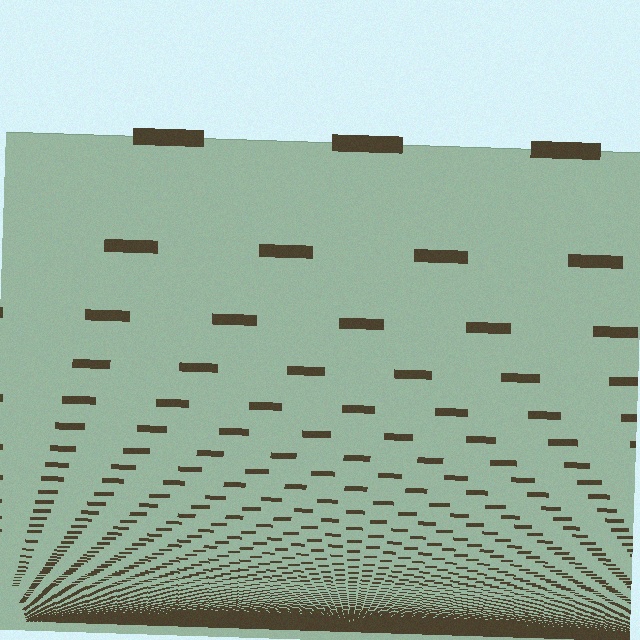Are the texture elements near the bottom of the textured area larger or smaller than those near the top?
Smaller. The gradient is inverted — elements near the bottom are smaller and denser.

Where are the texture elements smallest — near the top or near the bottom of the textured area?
Near the bottom.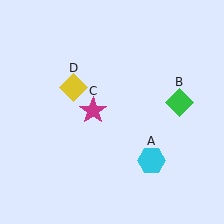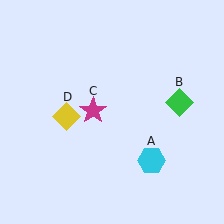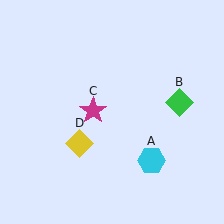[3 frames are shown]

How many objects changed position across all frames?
1 object changed position: yellow diamond (object D).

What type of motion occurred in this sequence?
The yellow diamond (object D) rotated counterclockwise around the center of the scene.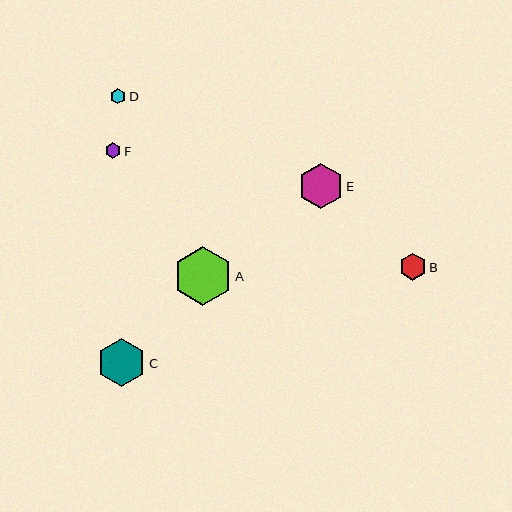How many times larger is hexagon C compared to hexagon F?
Hexagon C is approximately 3.0 times the size of hexagon F.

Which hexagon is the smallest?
Hexagon D is the smallest with a size of approximately 16 pixels.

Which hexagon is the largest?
Hexagon A is the largest with a size of approximately 59 pixels.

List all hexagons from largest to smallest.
From largest to smallest: A, C, E, B, F, D.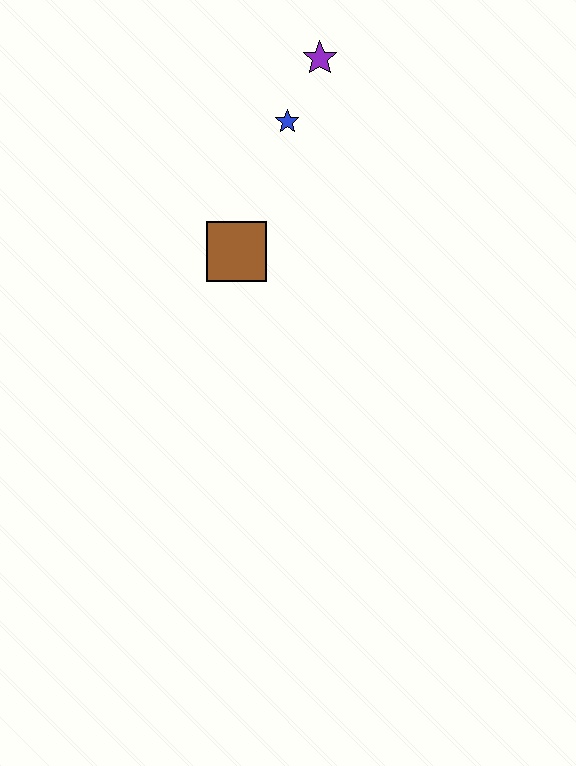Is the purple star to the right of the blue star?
Yes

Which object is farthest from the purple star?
The brown square is farthest from the purple star.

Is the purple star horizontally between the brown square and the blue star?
No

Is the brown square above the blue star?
No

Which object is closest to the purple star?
The blue star is closest to the purple star.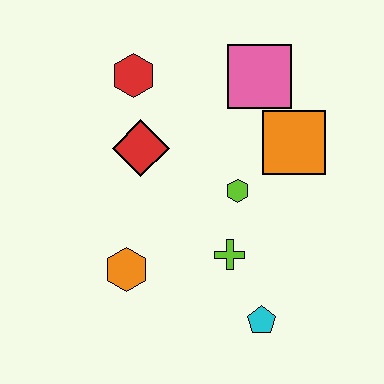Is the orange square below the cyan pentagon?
No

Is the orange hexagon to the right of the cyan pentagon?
No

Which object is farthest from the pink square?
The cyan pentagon is farthest from the pink square.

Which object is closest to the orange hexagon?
The lime cross is closest to the orange hexagon.